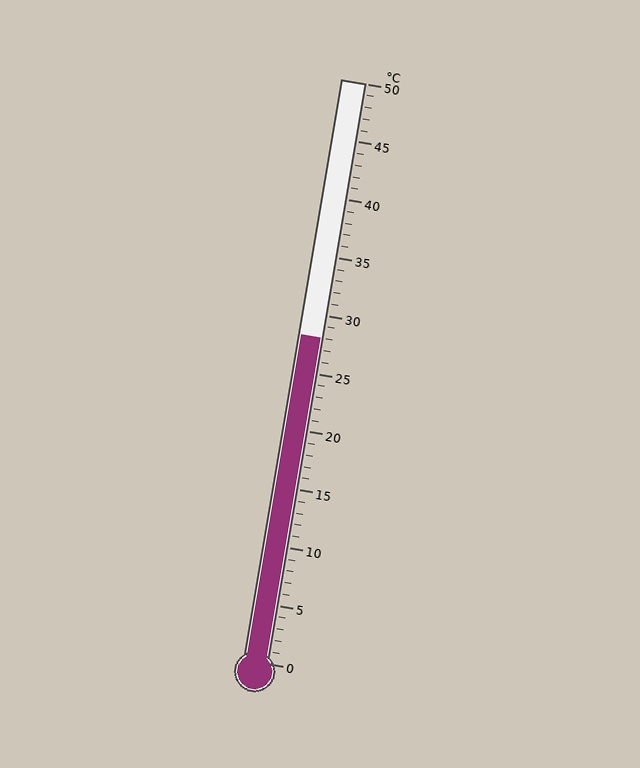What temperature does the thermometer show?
The thermometer shows approximately 28°C.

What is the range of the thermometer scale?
The thermometer scale ranges from 0°C to 50°C.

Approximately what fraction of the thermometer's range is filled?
The thermometer is filled to approximately 55% of its range.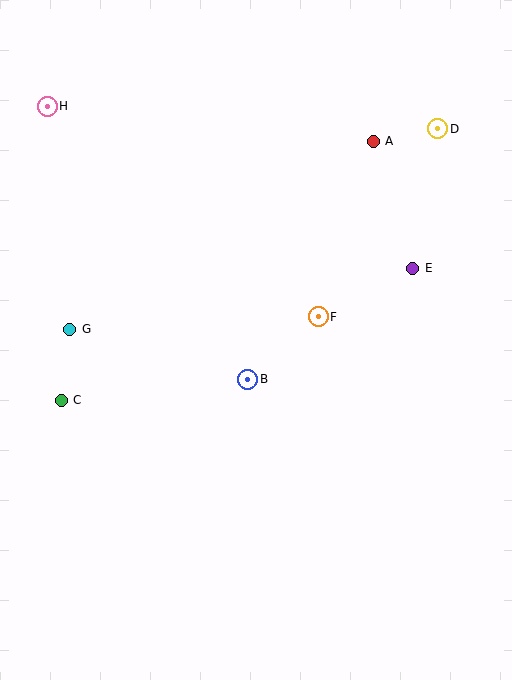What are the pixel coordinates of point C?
Point C is at (61, 400).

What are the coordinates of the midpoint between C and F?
The midpoint between C and F is at (190, 359).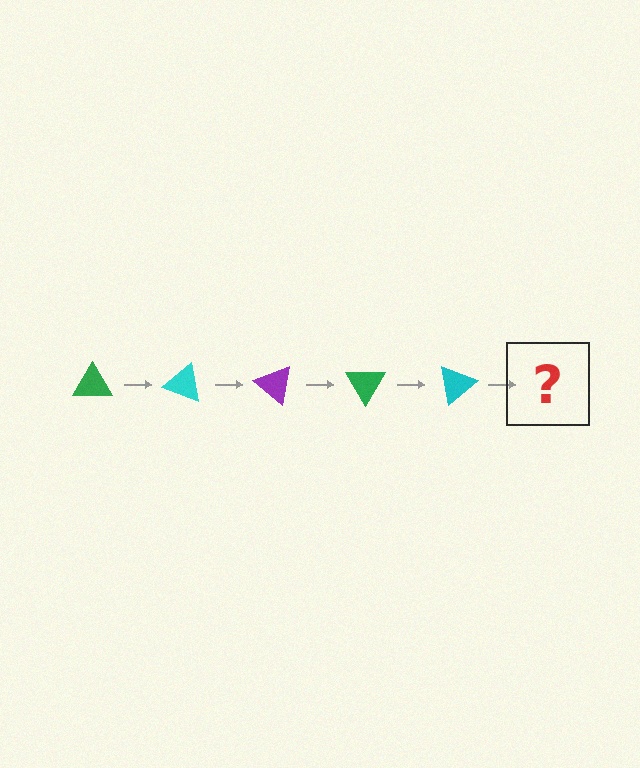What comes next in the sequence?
The next element should be a purple triangle, rotated 100 degrees from the start.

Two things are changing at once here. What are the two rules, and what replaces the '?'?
The two rules are that it rotates 20 degrees each step and the color cycles through green, cyan, and purple. The '?' should be a purple triangle, rotated 100 degrees from the start.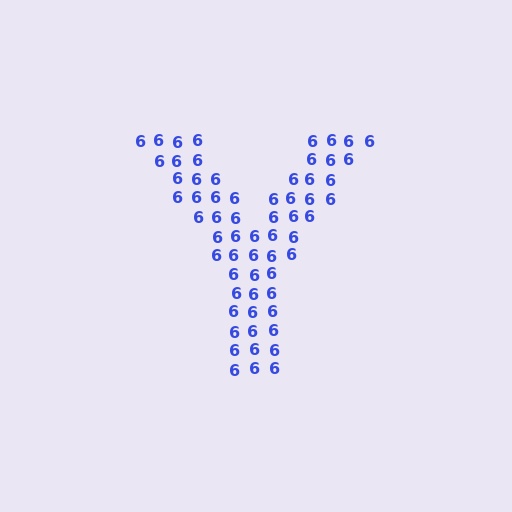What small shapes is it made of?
It is made of small digit 6's.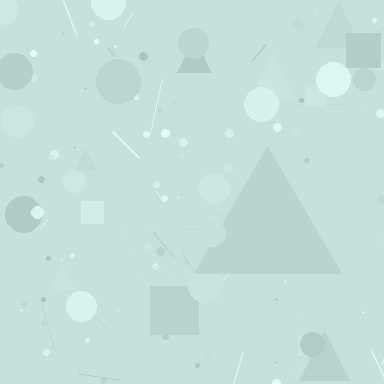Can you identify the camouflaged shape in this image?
The camouflaged shape is a triangle.